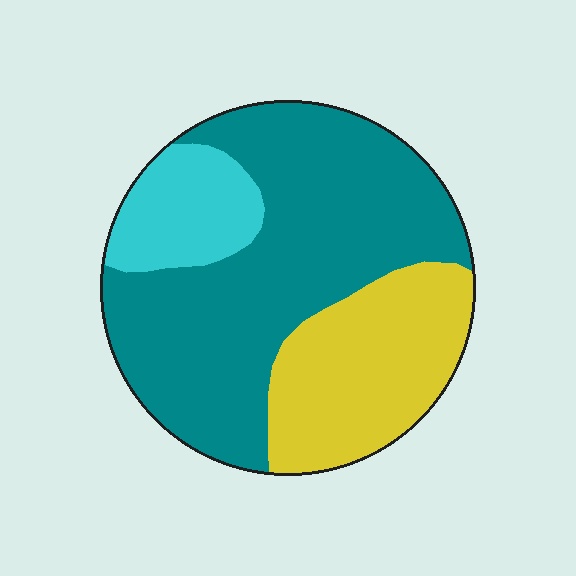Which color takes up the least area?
Cyan, at roughly 15%.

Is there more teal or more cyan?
Teal.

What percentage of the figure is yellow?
Yellow takes up about one quarter (1/4) of the figure.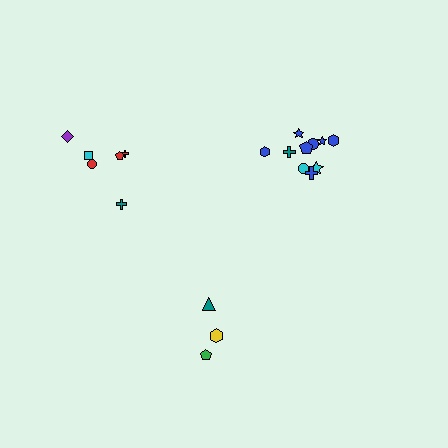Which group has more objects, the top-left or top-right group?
The top-right group.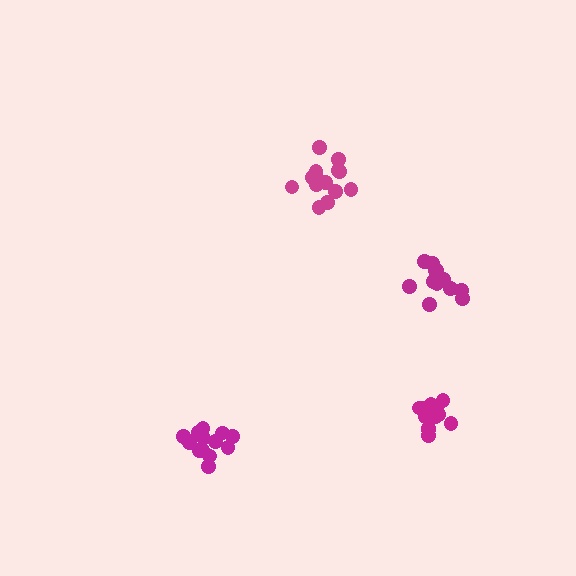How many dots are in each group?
Group 1: 13 dots, Group 2: 16 dots, Group 3: 14 dots, Group 4: 12 dots (55 total).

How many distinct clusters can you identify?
There are 4 distinct clusters.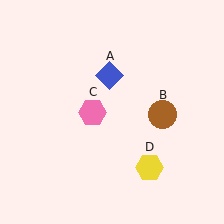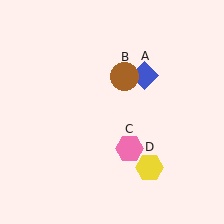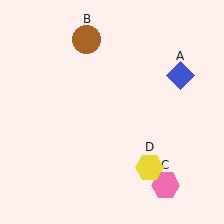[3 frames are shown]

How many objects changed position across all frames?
3 objects changed position: blue diamond (object A), brown circle (object B), pink hexagon (object C).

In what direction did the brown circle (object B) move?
The brown circle (object B) moved up and to the left.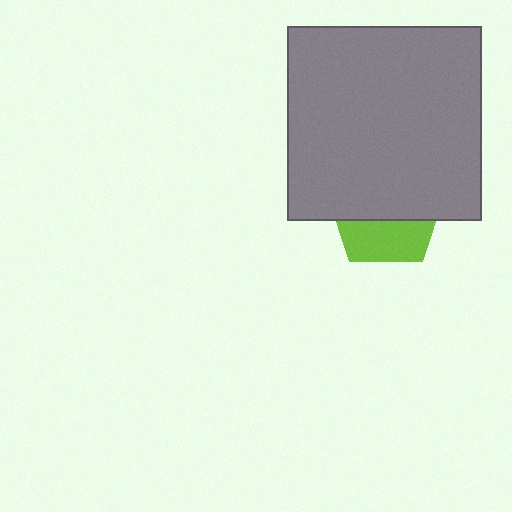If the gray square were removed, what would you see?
You would see the complete lime pentagon.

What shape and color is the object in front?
The object in front is a gray square.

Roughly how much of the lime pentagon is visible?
A small part of it is visible (roughly 37%).